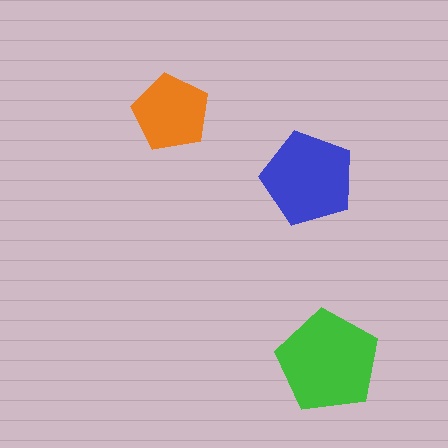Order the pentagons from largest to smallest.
the green one, the blue one, the orange one.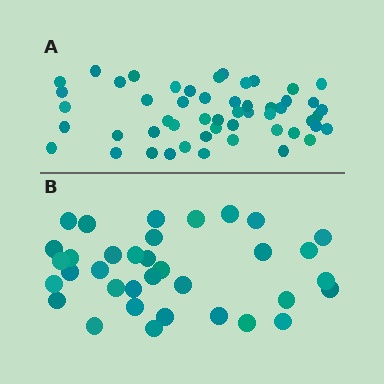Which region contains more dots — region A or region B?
Region A (the top region) has more dots.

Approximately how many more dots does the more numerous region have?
Region A has approximately 15 more dots than region B.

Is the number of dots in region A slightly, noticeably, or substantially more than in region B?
Region A has substantially more. The ratio is roughly 1.5 to 1.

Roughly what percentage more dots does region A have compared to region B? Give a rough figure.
About 50% more.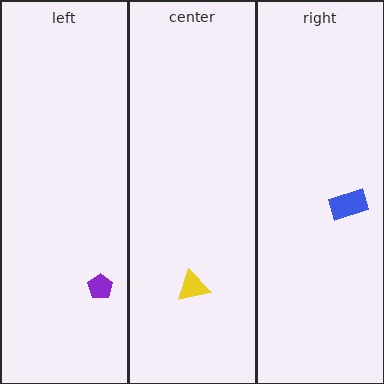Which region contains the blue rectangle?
The right region.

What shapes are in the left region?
The purple pentagon.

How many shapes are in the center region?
1.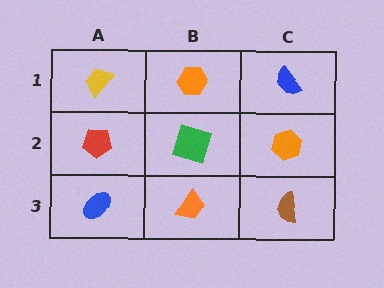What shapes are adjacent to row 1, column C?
An orange hexagon (row 2, column C), an orange hexagon (row 1, column B).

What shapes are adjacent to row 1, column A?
A red pentagon (row 2, column A), an orange hexagon (row 1, column B).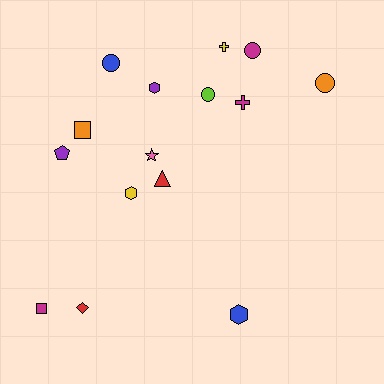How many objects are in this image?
There are 15 objects.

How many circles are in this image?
There are 4 circles.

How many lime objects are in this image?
There is 1 lime object.